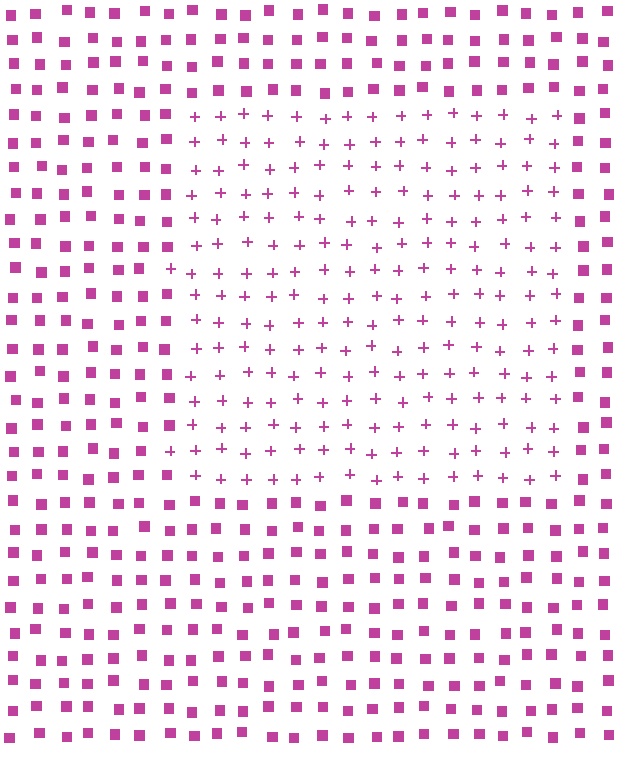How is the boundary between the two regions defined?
The boundary is defined by a change in element shape: plus signs inside vs. squares outside. All elements share the same color and spacing.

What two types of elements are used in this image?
The image uses plus signs inside the rectangle region and squares outside it.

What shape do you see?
I see a rectangle.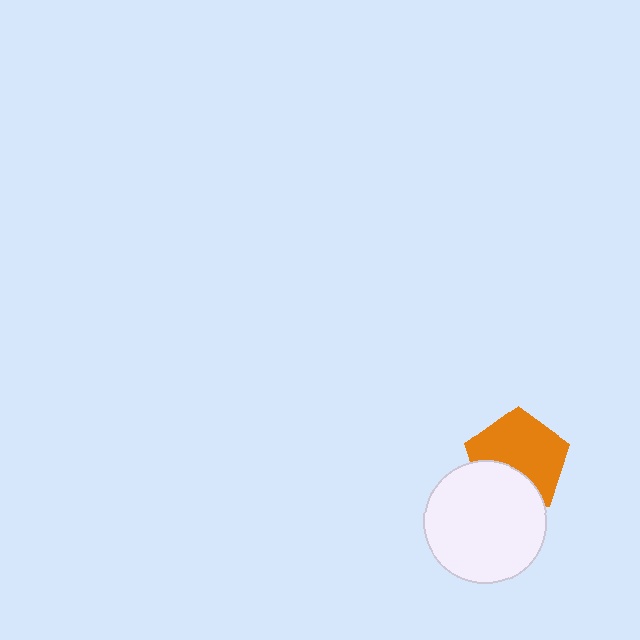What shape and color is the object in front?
The object in front is a white circle.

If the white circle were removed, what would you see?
You would see the complete orange pentagon.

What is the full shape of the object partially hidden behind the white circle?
The partially hidden object is an orange pentagon.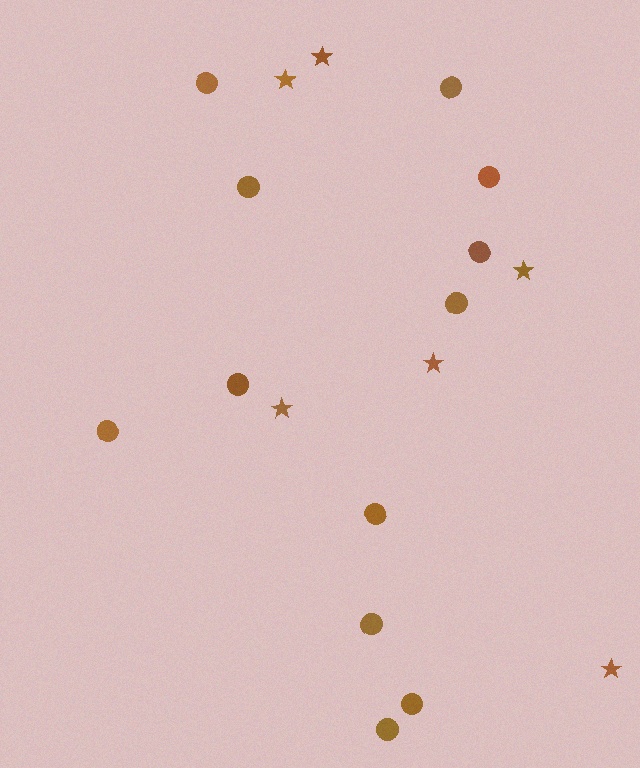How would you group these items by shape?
There are 2 groups: one group of stars (6) and one group of circles (12).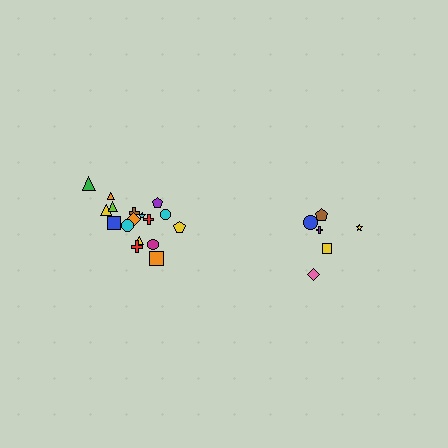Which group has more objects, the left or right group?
The left group.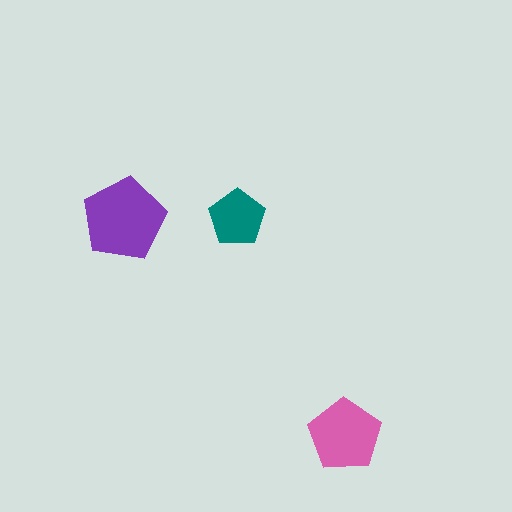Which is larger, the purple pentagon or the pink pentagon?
The purple one.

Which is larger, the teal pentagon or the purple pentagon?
The purple one.